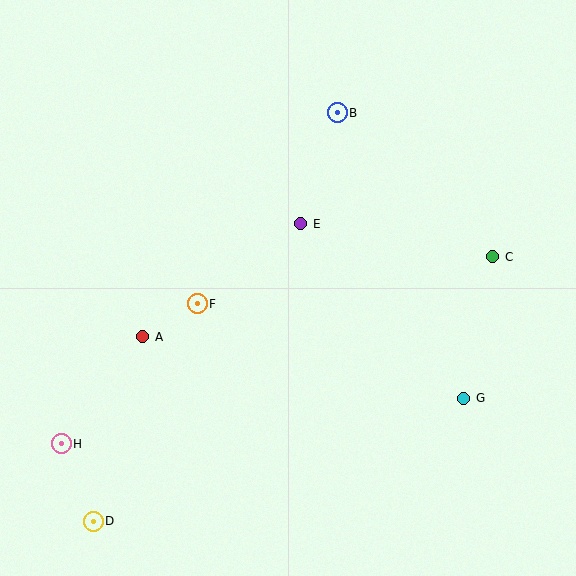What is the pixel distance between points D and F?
The distance between D and F is 241 pixels.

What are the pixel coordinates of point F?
Point F is at (197, 304).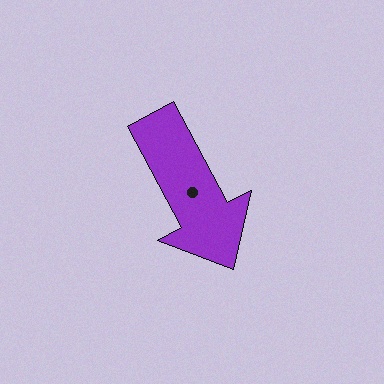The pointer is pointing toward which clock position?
Roughly 5 o'clock.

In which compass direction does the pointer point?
Southeast.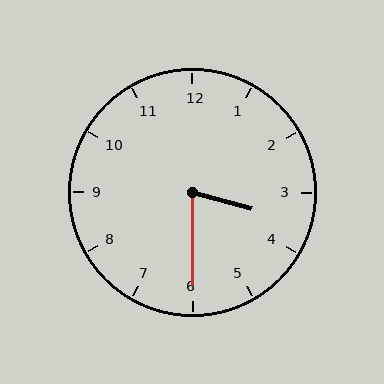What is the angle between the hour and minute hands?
Approximately 75 degrees.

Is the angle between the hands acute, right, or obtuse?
It is acute.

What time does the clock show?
3:30.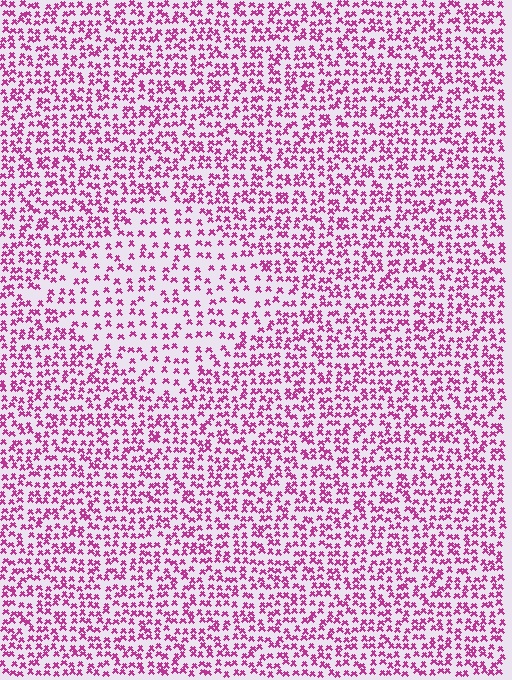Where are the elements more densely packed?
The elements are more densely packed outside the diamond boundary.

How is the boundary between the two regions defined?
The boundary is defined by a change in element density (approximately 1.8x ratio). All elements are the same color, size, and shape.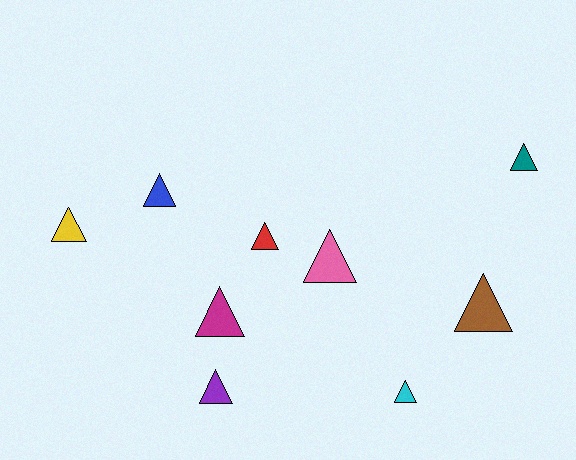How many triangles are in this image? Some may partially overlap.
There are 9 triangles.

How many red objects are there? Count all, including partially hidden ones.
There is 1 red object.